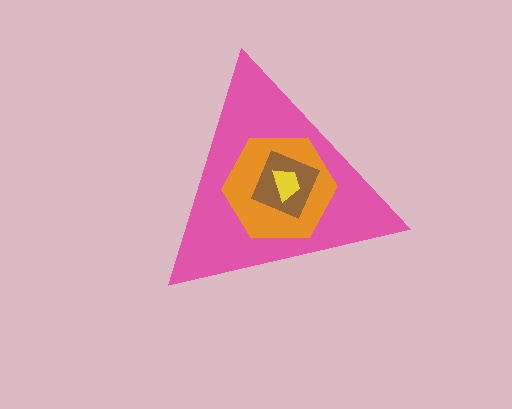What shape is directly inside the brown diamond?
The yellow trapezoid.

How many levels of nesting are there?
4.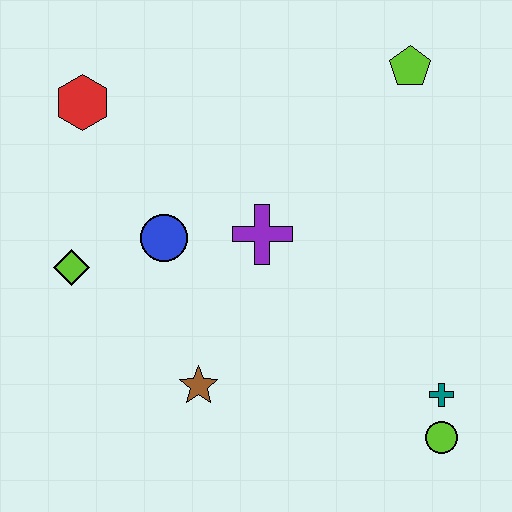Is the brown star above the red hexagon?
No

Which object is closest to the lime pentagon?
The purple cross is closest to the lime pentagon.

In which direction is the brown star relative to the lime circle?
The brown star is to the left of the lime circle.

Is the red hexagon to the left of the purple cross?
Yes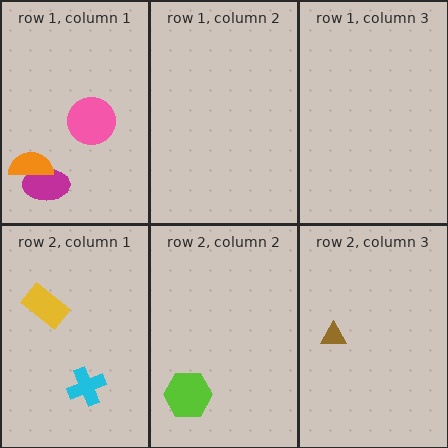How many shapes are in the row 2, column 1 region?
2.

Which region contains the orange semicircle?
The row 1, column 1 region.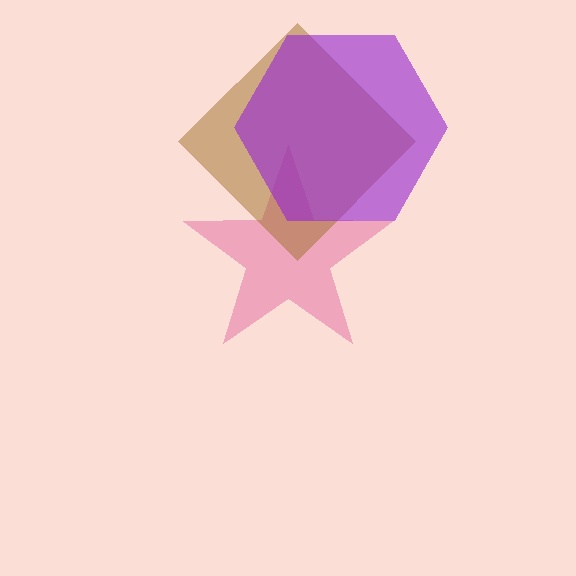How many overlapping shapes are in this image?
There are 3 overlapping shapes in the image.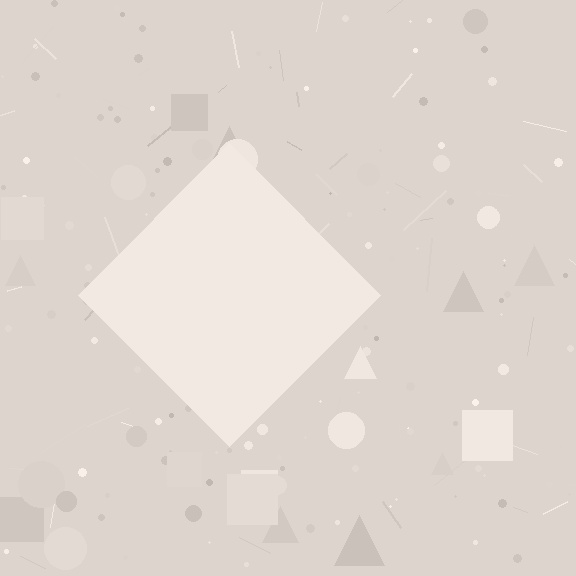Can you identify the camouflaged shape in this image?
The camouflaged shape is a diamond.